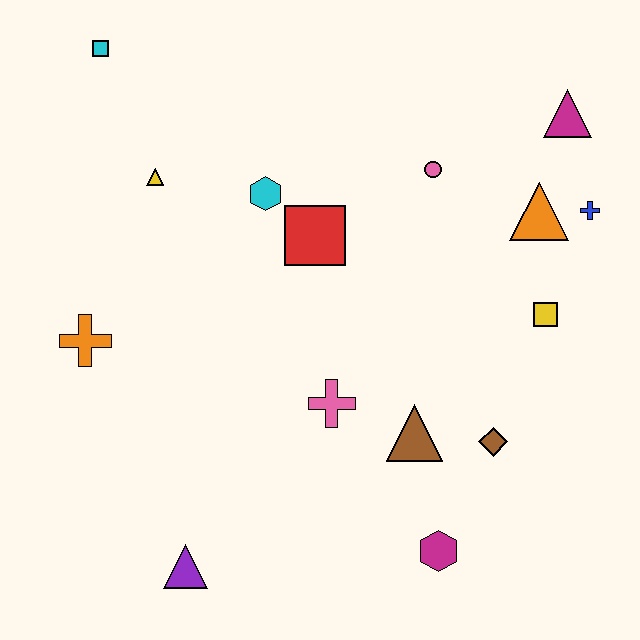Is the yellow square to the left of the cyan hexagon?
No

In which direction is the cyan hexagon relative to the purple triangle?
The cyan hexagon is above the purple triangle.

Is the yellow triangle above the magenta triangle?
No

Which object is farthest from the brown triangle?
The cyan square is farthest from the brown triangle.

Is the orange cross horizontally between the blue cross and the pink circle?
No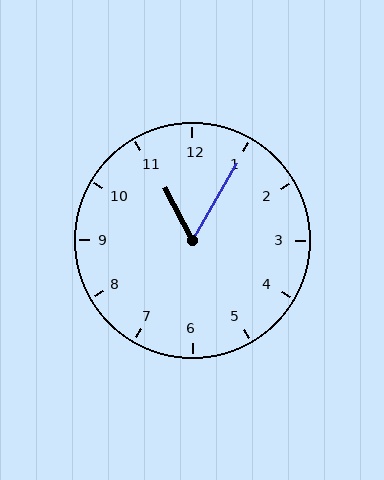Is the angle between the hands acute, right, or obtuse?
It is acute.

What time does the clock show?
11:05.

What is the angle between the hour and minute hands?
Approximately 58 degrees.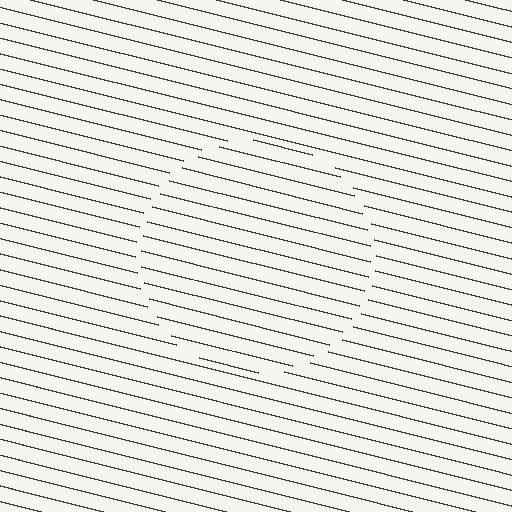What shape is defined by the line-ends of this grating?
An illusory circle. The interior of the shape contains the same grating, shifted by half a period — the contour is defined by the phase discontinuity where line-ends from the inner and outer gratings abut.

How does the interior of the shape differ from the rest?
The interior of the shape contains the same grating, shifted by half a period — the contour is defined by the phase discontinuity where line-ends from the inner and outer gratings abut.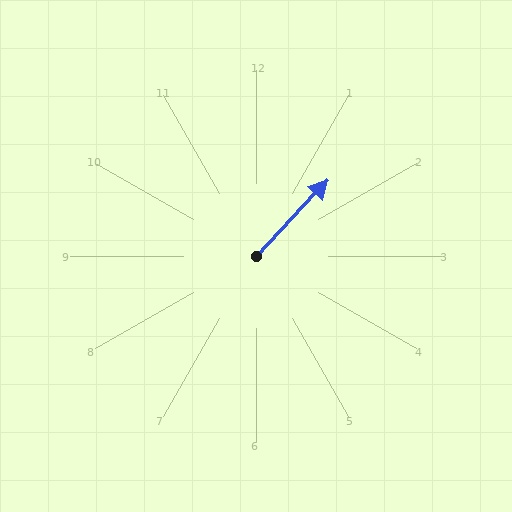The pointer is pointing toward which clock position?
Roughly 1 o'clock.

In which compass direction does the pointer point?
Northeast.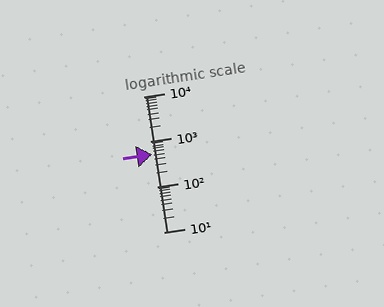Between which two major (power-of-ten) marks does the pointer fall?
The pointer is between 100 and 1000.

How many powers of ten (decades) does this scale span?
The scale spans 3 decades, from 10 to 10000.